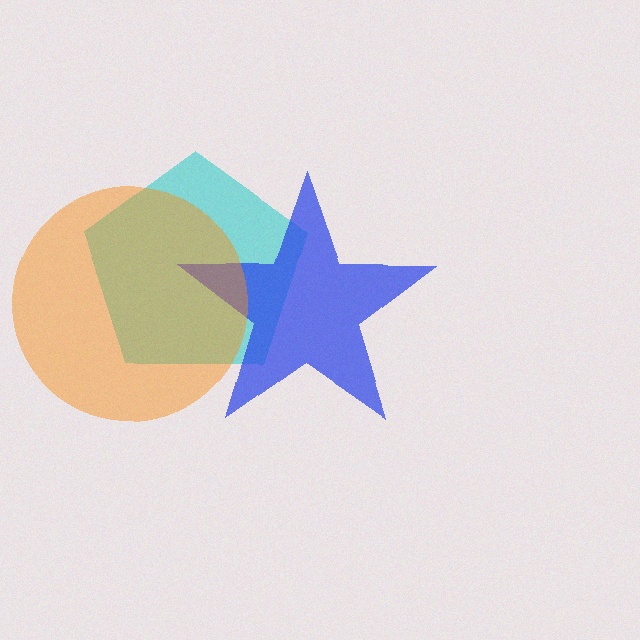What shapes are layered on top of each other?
The layered shapes are: a cyan pentagon, a blue star, an orange circle.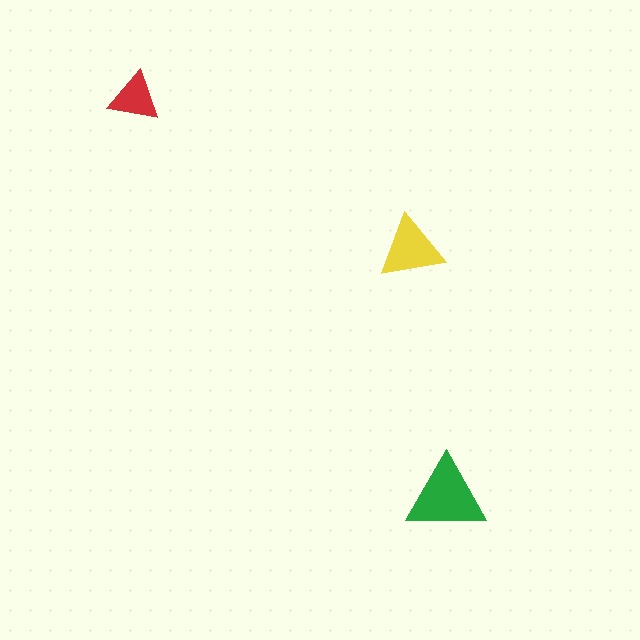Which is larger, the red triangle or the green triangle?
The green one.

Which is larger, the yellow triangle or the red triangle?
The yellow one.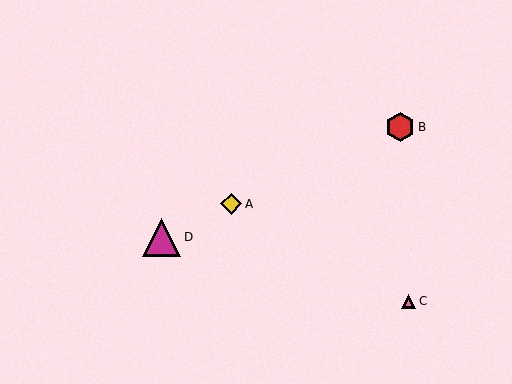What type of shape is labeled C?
Shape C is a pink triangle.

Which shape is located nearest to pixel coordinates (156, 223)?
The magenta triangle (labeled D) at (162, 237) is nearest to that location.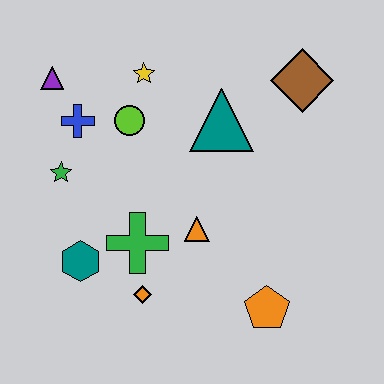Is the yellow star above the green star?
Yes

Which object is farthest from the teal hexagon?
The brown diamond is farthest from the teal hexagon.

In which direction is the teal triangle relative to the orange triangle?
The teal triangle is above the orange triangle.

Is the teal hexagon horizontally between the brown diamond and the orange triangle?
No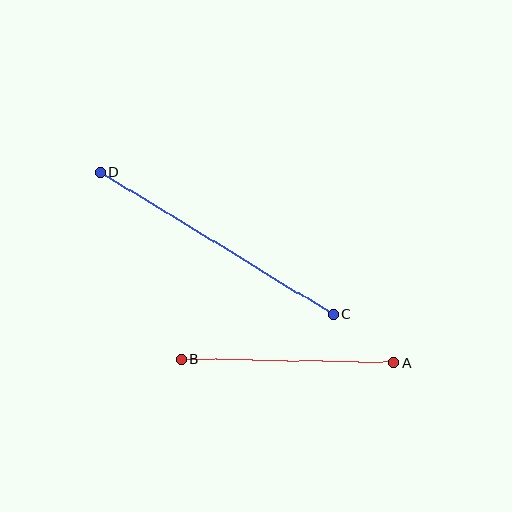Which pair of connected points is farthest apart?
Points C and D are farthest apart.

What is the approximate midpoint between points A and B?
The midpoint is at approximately (288, 361) pixels.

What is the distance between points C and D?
The distance is approximately 273 pixels.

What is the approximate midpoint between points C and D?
The midpoint is at approximately (217, 243) pixels.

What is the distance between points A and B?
The distance is approximately 212 pixels.